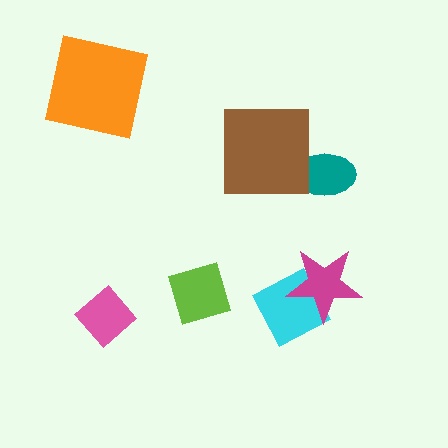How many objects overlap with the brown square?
1 object overlaps with the brown square.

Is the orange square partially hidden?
No, no other shape covers it.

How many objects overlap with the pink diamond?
0 objects overlap with the pink diamond.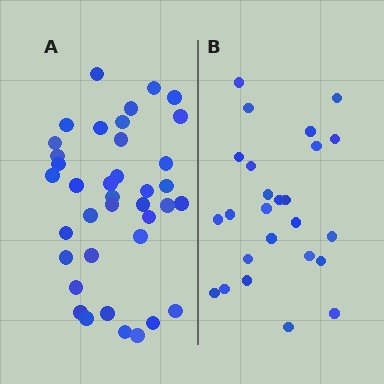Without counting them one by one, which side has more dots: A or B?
Region A (the left region) has more dots.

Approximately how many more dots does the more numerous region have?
Region A has approximately 15 more dots than region B.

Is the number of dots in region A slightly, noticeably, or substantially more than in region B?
Region A has substantially more. The ratio is roughly 1.5 to 1.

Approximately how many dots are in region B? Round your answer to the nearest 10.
About 20 dots. (The exact count is 25, which rounds to 20.)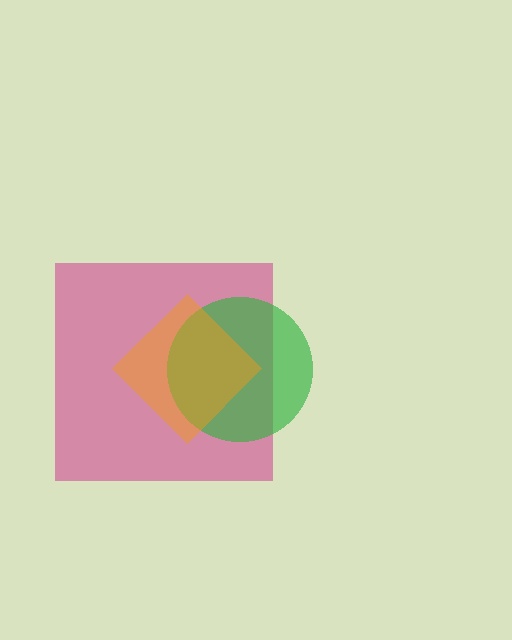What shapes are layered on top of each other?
The layered shapes are: a magenta square, a green circle, an orange diamond.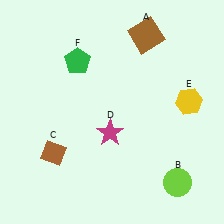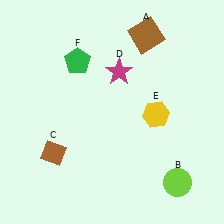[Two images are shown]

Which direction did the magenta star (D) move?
The magenta star (D) moved up.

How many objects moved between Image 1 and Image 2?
2 objects moved between the two images.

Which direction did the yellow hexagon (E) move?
The yellow hexagon (E) moved left.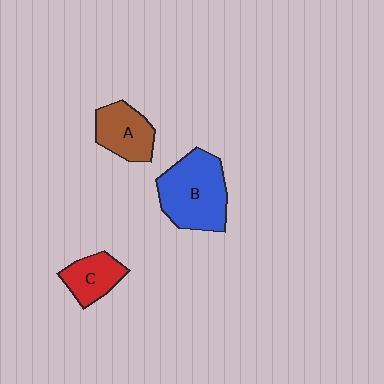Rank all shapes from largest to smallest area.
From largest to smallest: B (blue), A (brown), C (red).